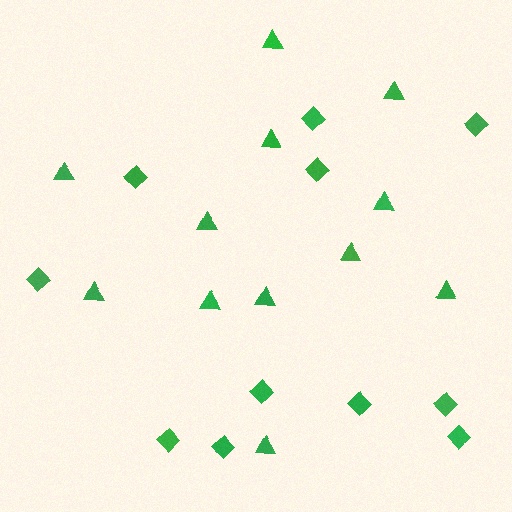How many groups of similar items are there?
There are 2 groups: one group of diamonds (11) and one group of triangles (12).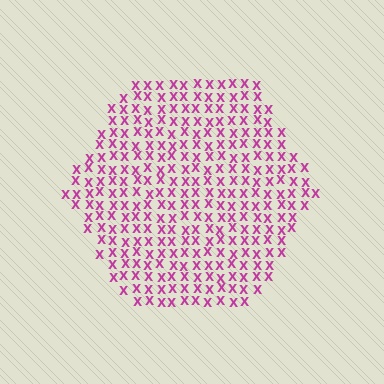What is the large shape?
The large shape is a hexagon.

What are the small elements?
The small elements are letter X's.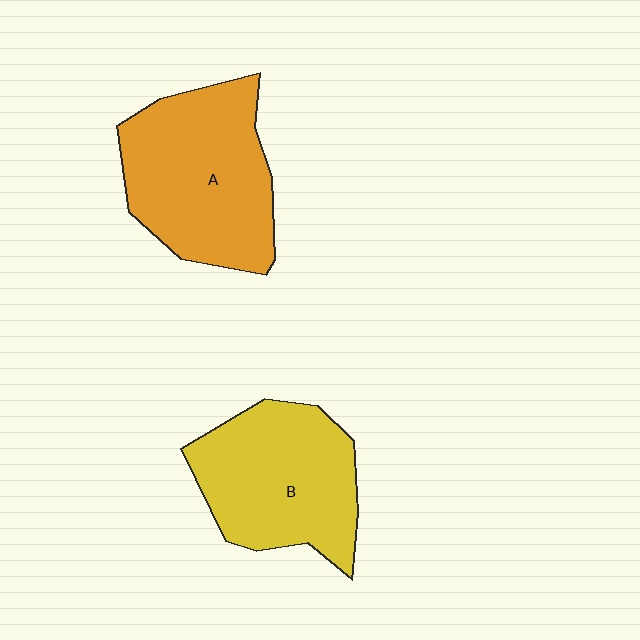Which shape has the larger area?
Shape A (orange).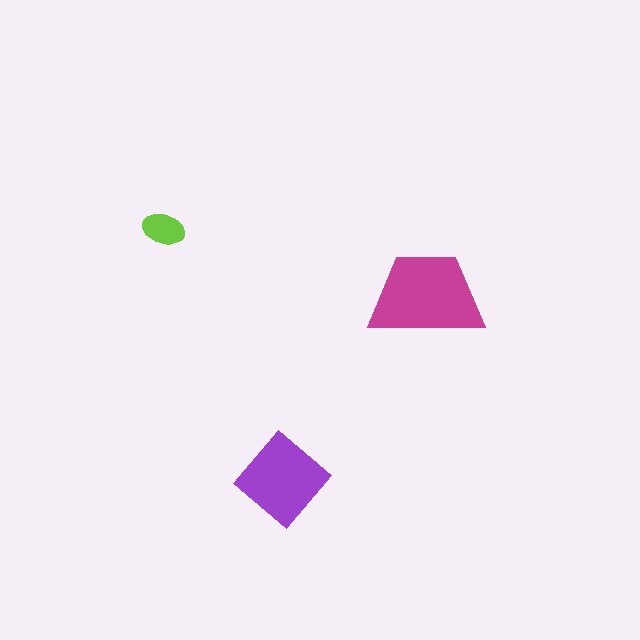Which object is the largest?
The magenta trapezoid.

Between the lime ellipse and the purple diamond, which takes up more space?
The purple diamond.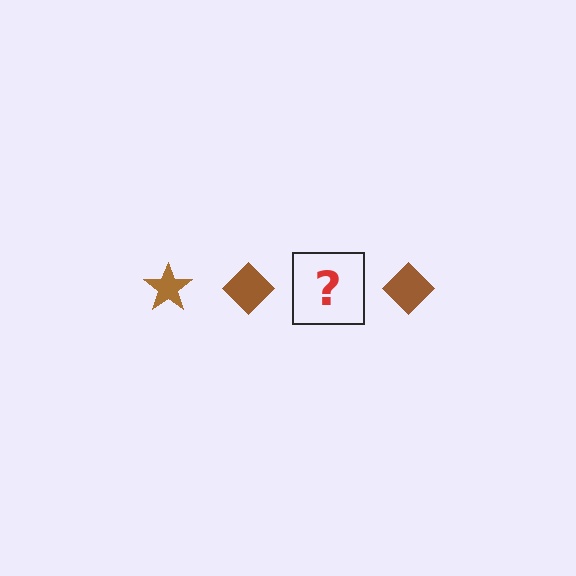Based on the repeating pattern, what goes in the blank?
The blank should be a brown star.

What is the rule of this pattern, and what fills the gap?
The rule is that the pattern cycles through star, diamond shapes in brown. The gap should be filled with a brown star.